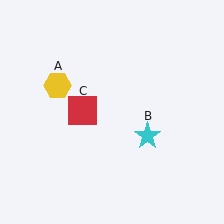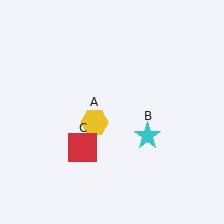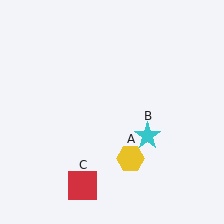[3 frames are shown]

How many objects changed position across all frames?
2 objects changed position: yellow hexagon (object A), red square (object C).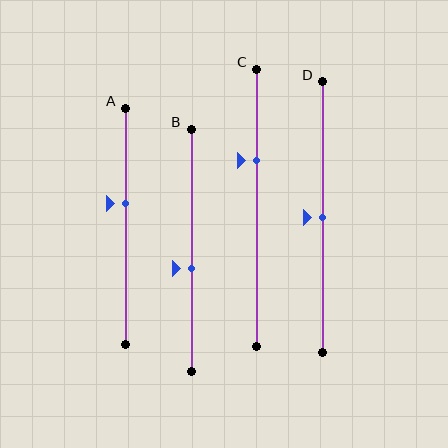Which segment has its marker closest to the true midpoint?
Segment D has its marker closest to the true midpoint.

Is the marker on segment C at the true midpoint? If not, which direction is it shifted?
No, the marker on segment C is shifted upward by about 17% of the segment length.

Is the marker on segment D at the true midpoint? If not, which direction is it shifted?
Yes, the marker on segment D is at the true midpoint.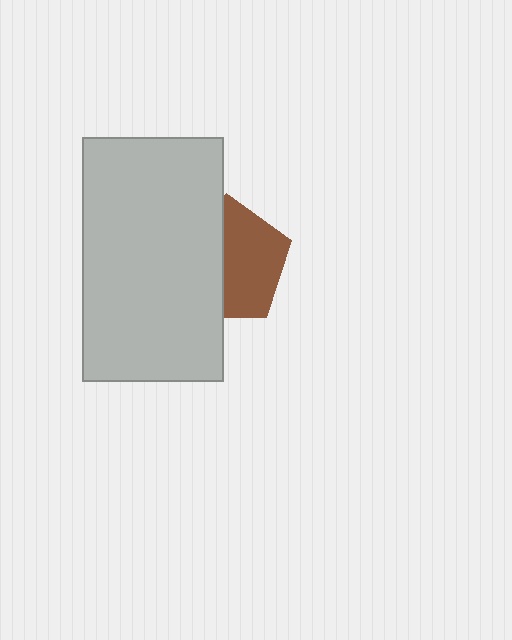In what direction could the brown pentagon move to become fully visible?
The brown pentagon could move right. That would shift it out from behind the light gray rectangle entirely.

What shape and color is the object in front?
The object in front is a light gray rectangle.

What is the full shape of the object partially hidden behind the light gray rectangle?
The partially hidden object is a brown pentagon.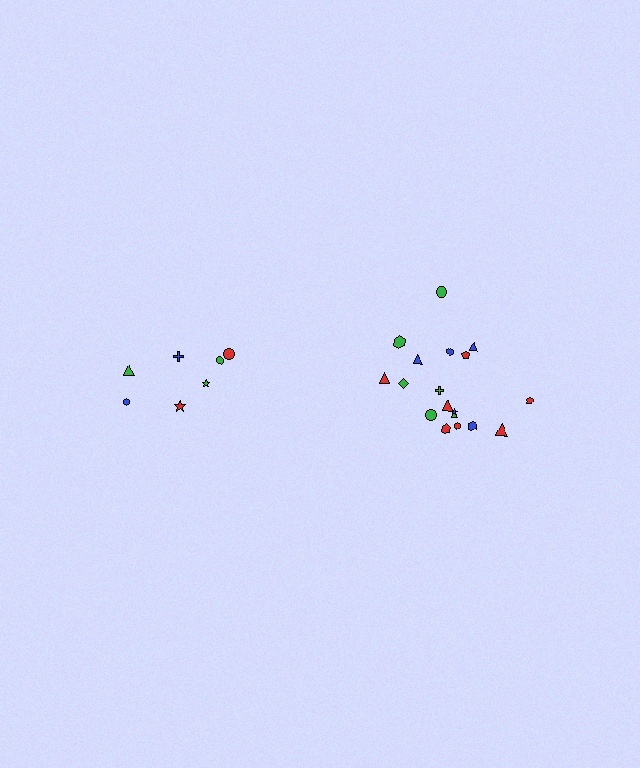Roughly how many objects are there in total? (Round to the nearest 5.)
Roughly 25 objects in total.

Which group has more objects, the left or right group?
The right group.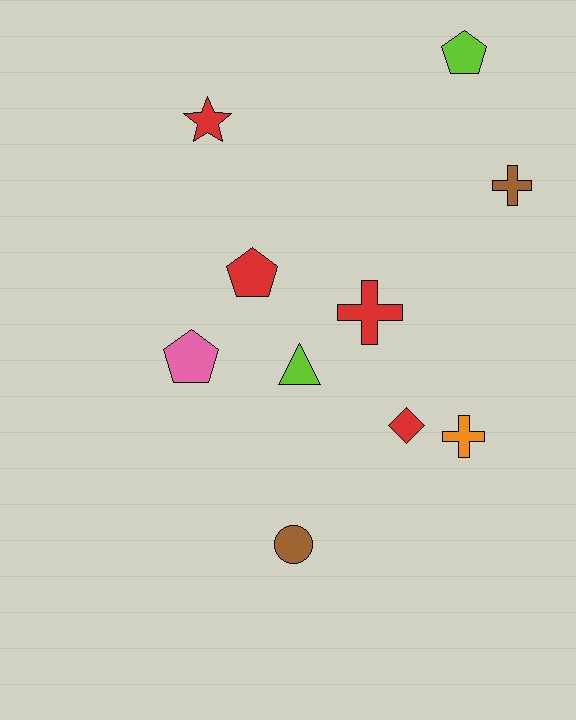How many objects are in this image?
There are 10 objects.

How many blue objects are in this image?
There are no blue objects.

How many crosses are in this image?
There are 3 crosses.